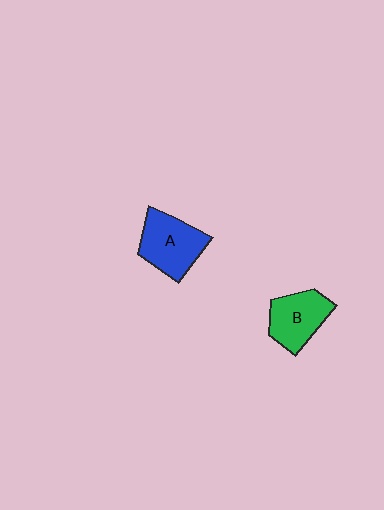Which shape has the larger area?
Shape A (blue).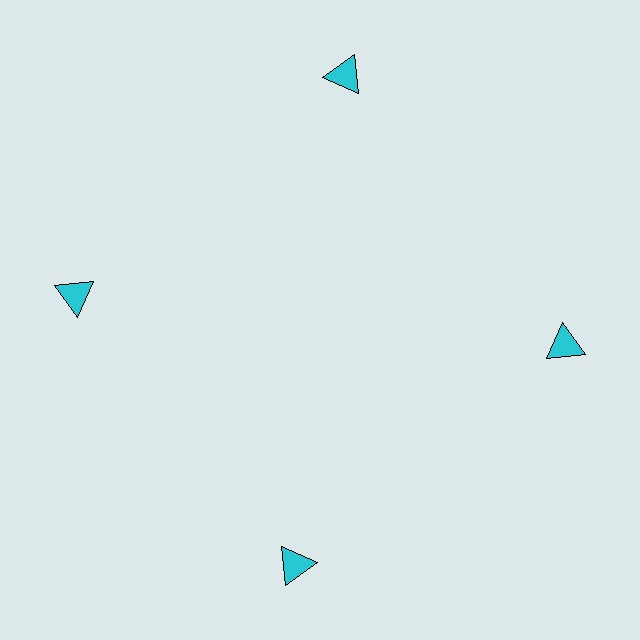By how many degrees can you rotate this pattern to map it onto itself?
The pattern maps onto itself every 90 degrees of rotation.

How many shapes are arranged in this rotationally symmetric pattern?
There are 4 shapes, arranged in 4 groups of 1.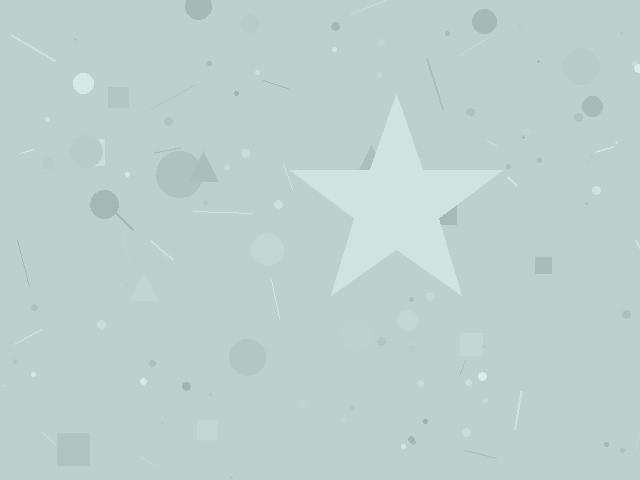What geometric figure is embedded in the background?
A star is embedded in the background.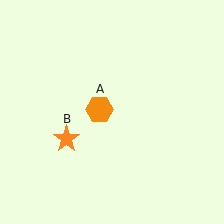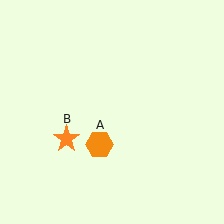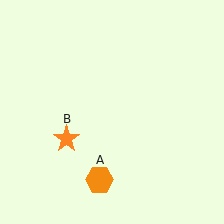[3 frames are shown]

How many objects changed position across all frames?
1 object changed position: orange hexagon (object A).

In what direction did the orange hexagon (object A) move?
The orange hexagon (object A) moved down.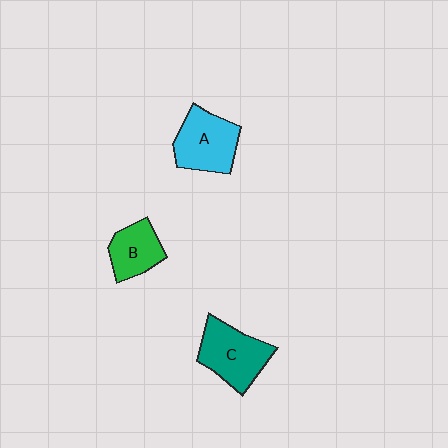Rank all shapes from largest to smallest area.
From largest to smallest: C (teal), A (cyan), B (green).